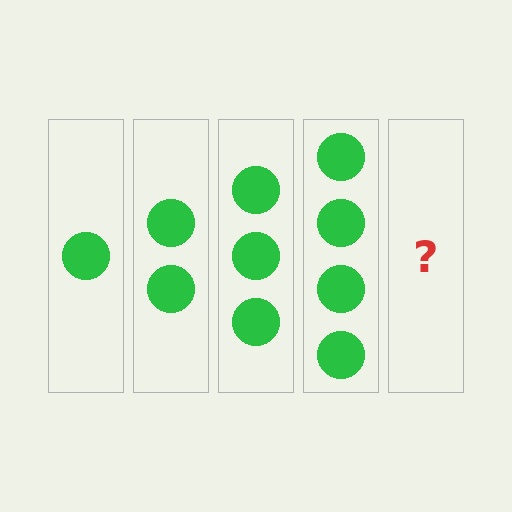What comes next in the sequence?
The next element should be 5 circles.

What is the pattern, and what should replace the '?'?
The pattern is that each step adds one more circle. The '?' should be 5 circles.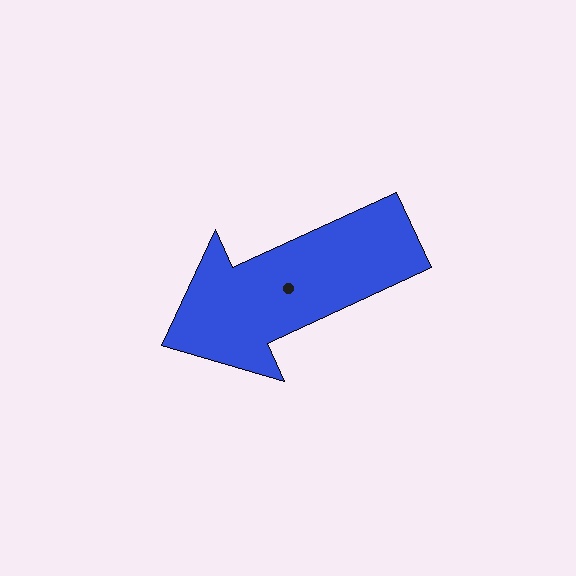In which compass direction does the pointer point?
Southwest.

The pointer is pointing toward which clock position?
Roughly 8 o'clock.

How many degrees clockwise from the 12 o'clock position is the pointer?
Approximately 245 degrees.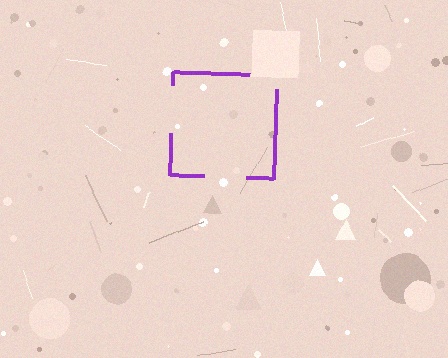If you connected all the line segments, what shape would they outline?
They would outline a square.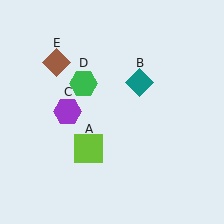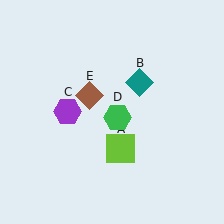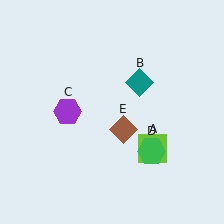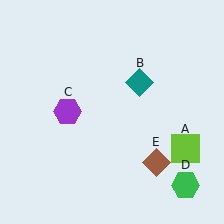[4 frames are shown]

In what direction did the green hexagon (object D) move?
The green hexagon (object D) moved down and to the right.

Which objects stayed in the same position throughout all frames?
Teal diamond (object B) and purple hexagon (object C) remained stationary.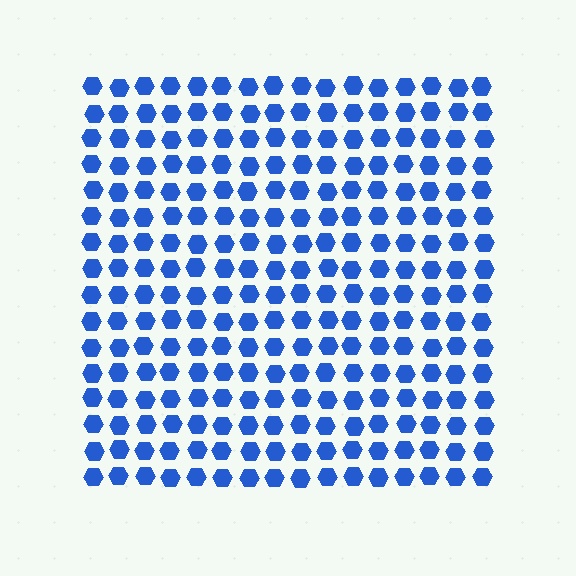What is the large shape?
The large shape is a square.